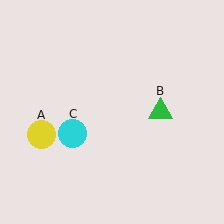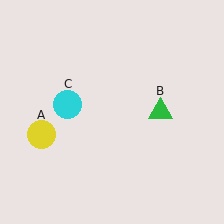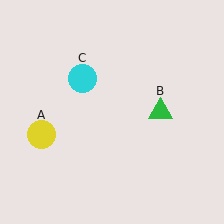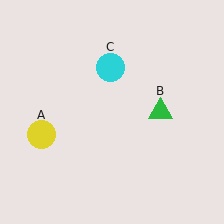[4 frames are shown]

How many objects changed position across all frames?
1 object changed position: cyan circle (object C).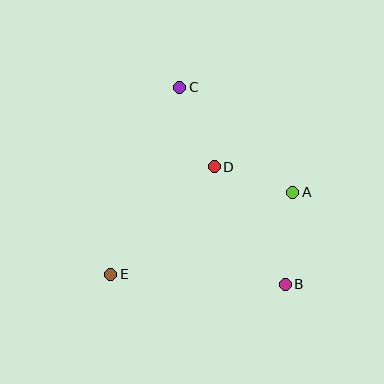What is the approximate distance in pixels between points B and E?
The distance between B and E is approximately 175 pixels.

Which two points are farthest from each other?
Points B and C are farthest from each other.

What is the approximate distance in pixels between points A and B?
The distance between A and B is approximately 92 pixels.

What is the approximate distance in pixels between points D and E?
The distance between D and E is approximately 149 pixels.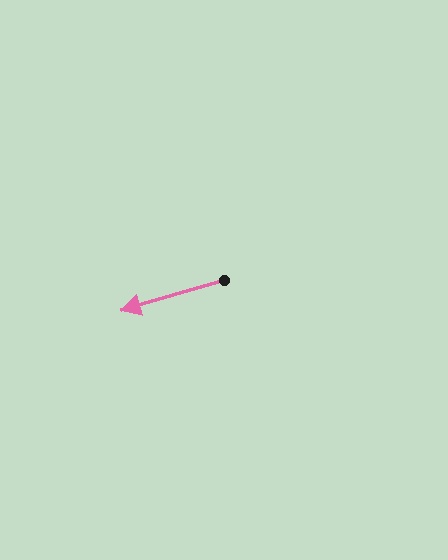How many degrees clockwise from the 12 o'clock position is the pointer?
Approximately 254 degrees.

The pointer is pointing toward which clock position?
Roughly 8 o'clock.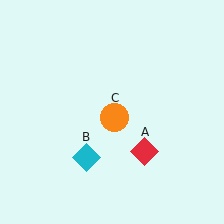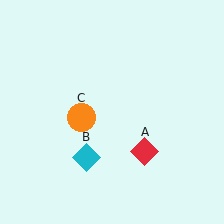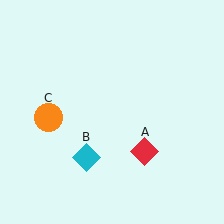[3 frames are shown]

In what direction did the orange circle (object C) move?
The orange circle (object C) moved left.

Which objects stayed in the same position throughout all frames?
Red diamond (object A) and cyan diamond (object B) remained stationary.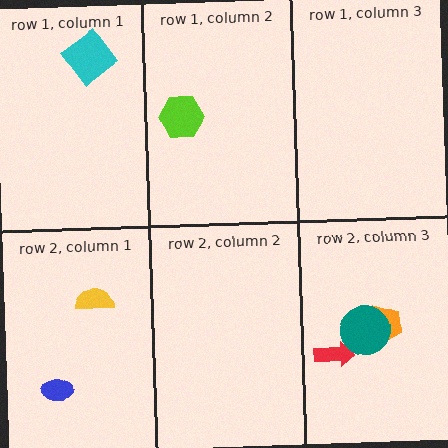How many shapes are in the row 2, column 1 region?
2.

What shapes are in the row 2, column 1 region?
The blue ellipse, the yellow semicircle.